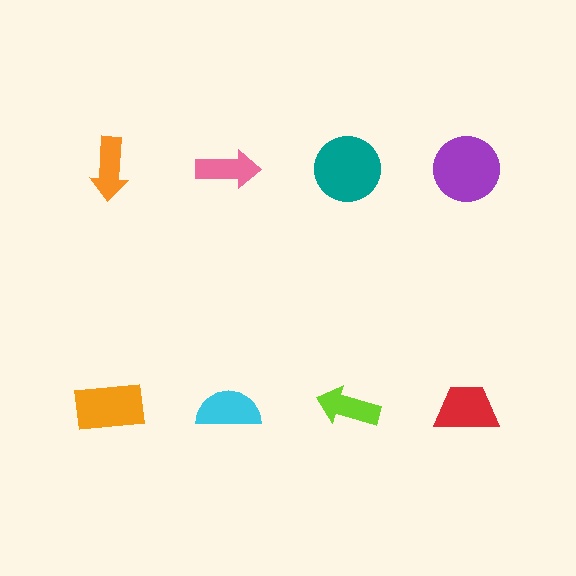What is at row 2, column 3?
A lime arrow.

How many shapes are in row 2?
4 shapes.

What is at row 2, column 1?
An orange rectangle.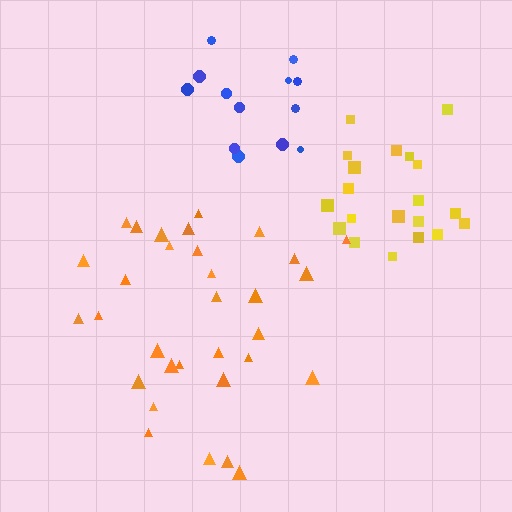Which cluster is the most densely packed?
Yellow.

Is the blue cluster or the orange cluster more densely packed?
Blue.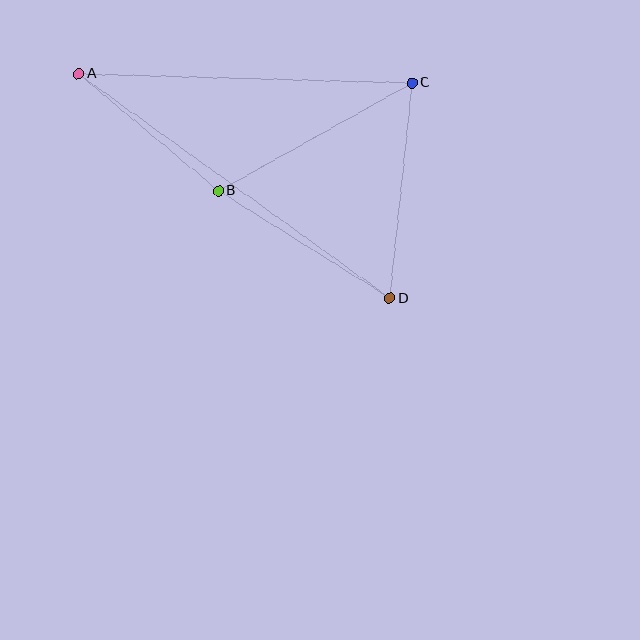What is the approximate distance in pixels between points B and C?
The distance between B and C is approximately 221 pixels.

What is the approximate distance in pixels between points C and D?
The distance between C and D is approximately 217 pixels.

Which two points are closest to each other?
Points A and B are closest to each other.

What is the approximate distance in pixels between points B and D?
The distance between B and D is approximately 202 pixels.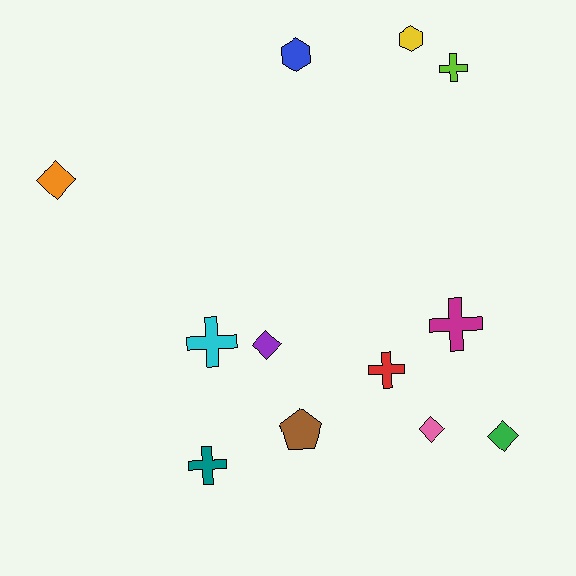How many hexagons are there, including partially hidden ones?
There are 2 hexagons.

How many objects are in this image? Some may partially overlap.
There are 12 objects.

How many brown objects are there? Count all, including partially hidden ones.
There is 1 brown object.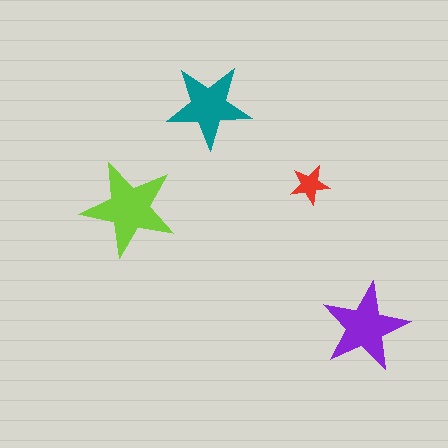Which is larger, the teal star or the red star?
The teal one.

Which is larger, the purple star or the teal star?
The purple one.